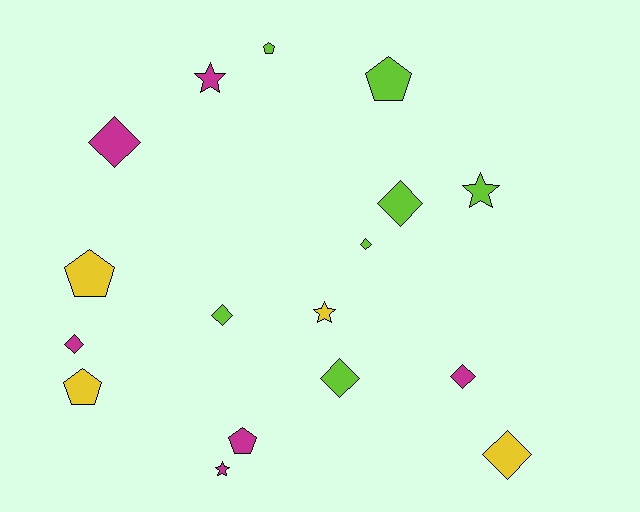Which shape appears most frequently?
Diamond, with 8 objects.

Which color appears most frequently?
Lime, with 7 objects.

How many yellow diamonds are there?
There is 1 yellow diamond.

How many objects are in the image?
There are 17 objects.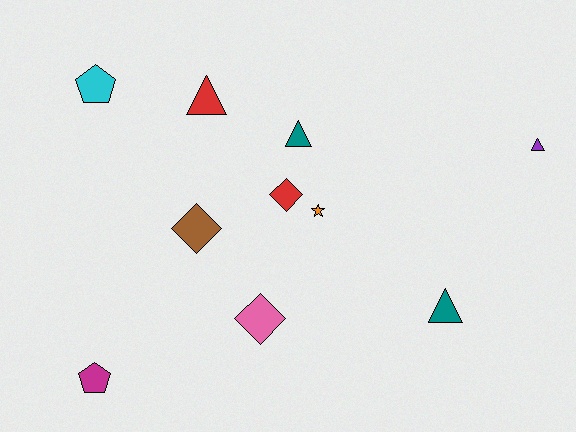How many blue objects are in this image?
There are no blue objects.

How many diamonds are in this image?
There are 3 diamonds.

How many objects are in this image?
There are 10 objects.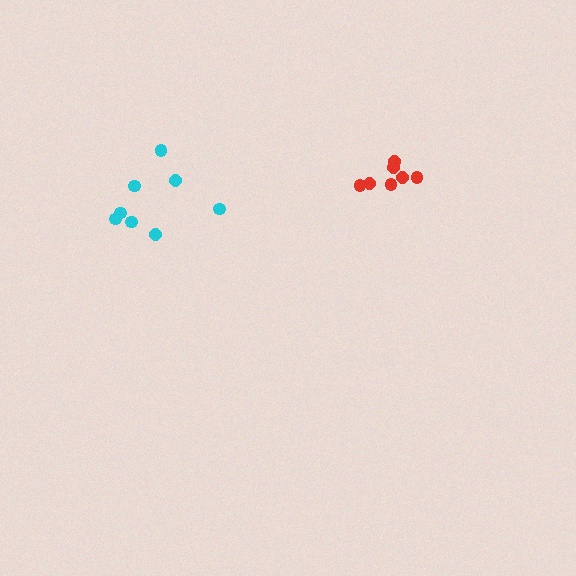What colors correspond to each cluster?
The clusters are colored: red, cyan.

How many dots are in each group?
Group 1: 7 dots, Group 2: 8 dots (15 total).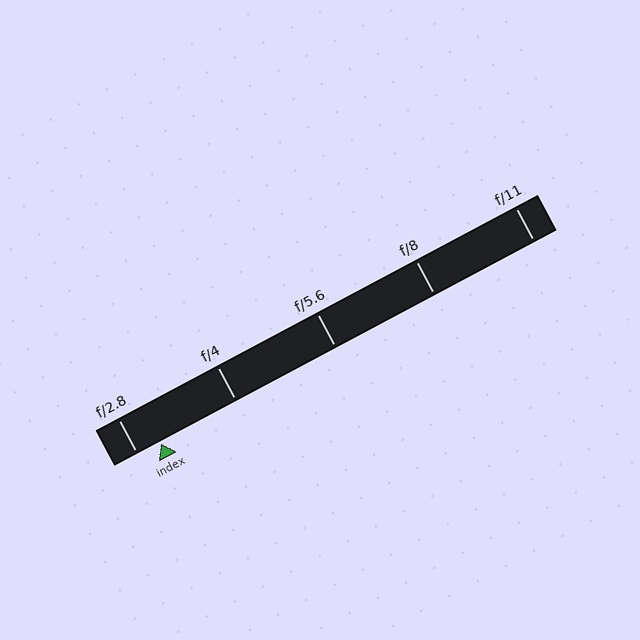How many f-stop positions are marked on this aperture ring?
There are 5 f-stop positions marked.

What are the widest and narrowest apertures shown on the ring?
The widest aperture shown is f/2.8 and the narrowest is f/11.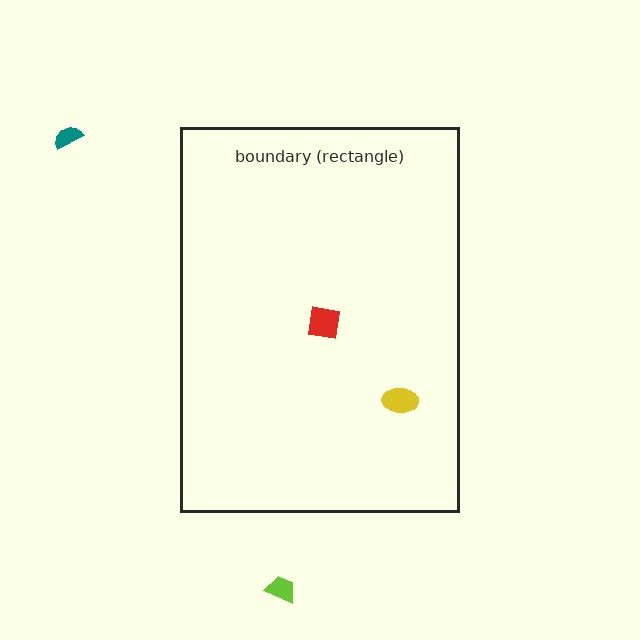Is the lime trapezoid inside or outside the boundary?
Outside.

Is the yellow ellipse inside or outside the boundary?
Inside.